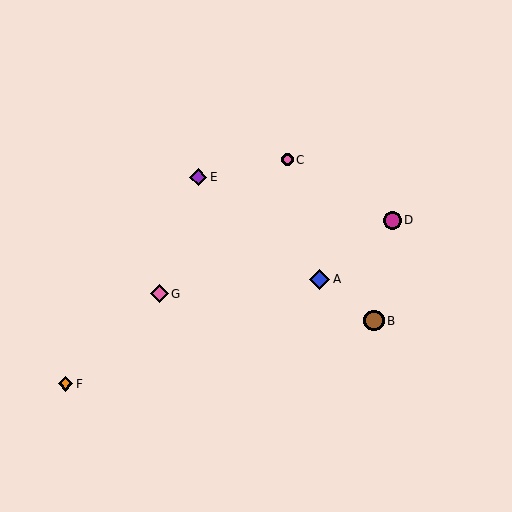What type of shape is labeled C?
Shape C is a pink circle.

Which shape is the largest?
The blue diamond (labeled A) is the largest.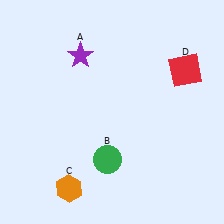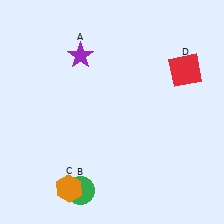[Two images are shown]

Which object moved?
The green circle (B) moved down.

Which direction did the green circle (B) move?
The green circle (B) moved down.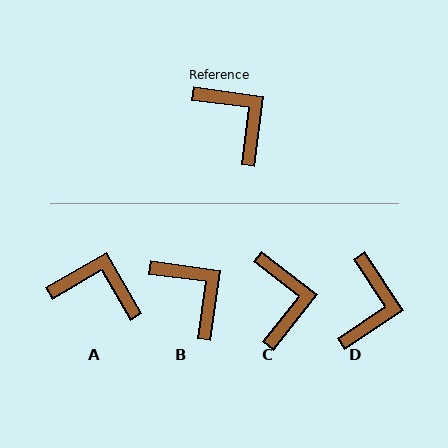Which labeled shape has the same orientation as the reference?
B.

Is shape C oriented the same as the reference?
No, it is off by about 30 degrees.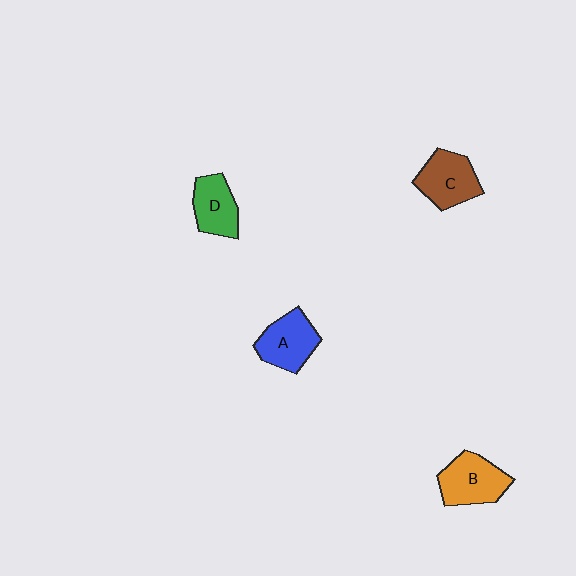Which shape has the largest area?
Shape B (orange).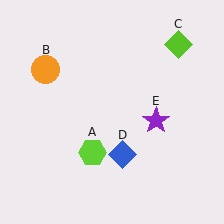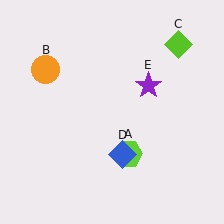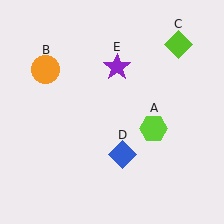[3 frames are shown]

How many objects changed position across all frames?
2 objects changed position: lime hexagon (object A), purple star (object E).